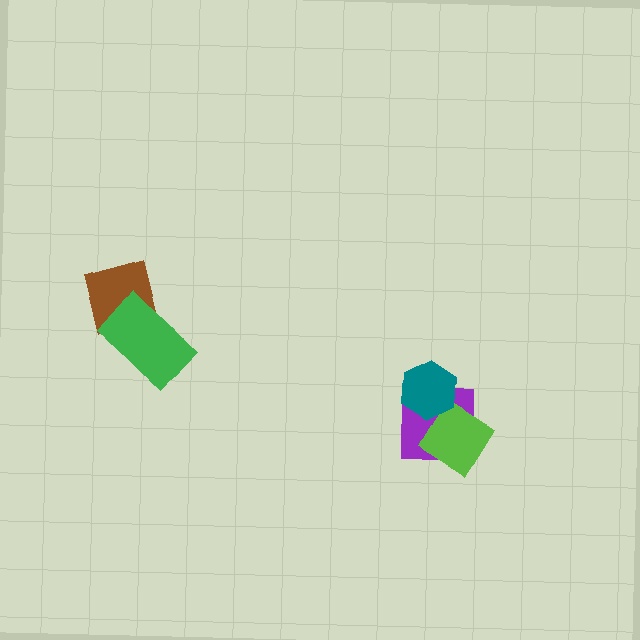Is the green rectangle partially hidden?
No, no other shape covers it.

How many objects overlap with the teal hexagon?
1 object overlaps with the teal hexagon.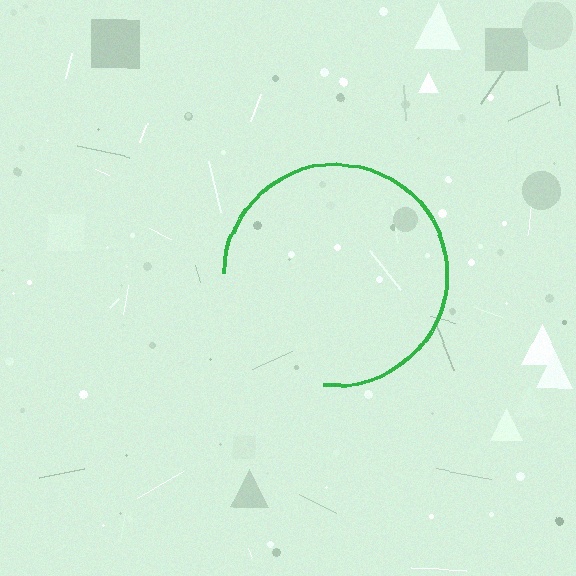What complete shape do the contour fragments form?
The contour fragments form a circle.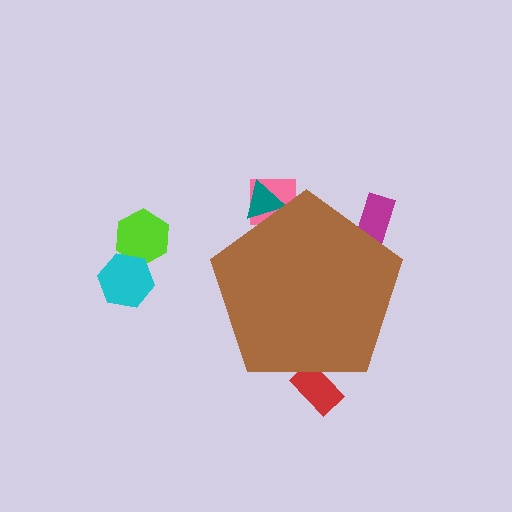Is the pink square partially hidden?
Yes, the pink square is partially hidden behind the brown pentagon.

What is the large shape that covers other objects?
A brown pentagon.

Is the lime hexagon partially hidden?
No, the lime hexagon is fully visible.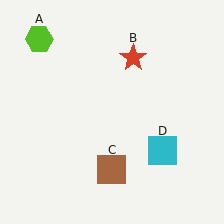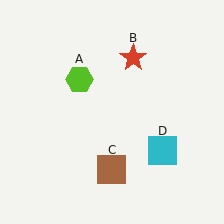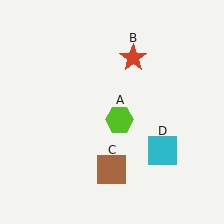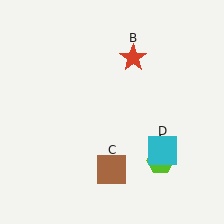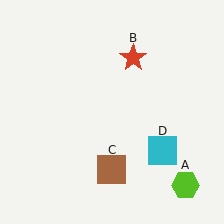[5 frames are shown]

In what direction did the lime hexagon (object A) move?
The lime hexagon (object A) moved down and to the right.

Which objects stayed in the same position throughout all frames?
Red star (object B) and brown square (object C) and cyan square (object D) remained stationary.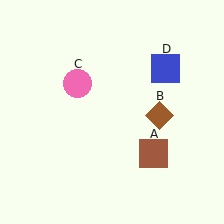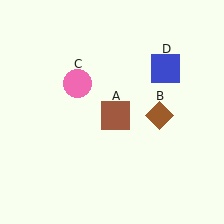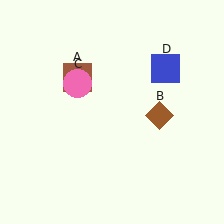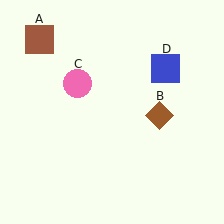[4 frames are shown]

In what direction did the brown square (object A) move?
The brown square (object A) moved up and to the left.